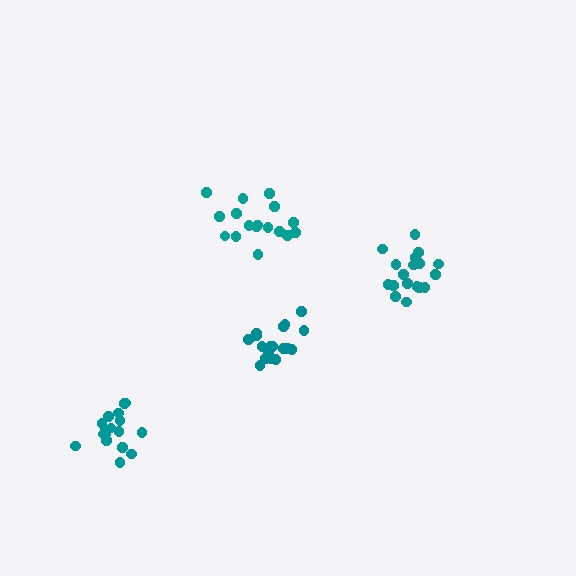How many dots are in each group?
Group 1: 17 dots, Group 2: 18 dots, Group 3: 18 dots, Group 4: 18 dots (71 total).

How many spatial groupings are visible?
There are 4 spatial groupings.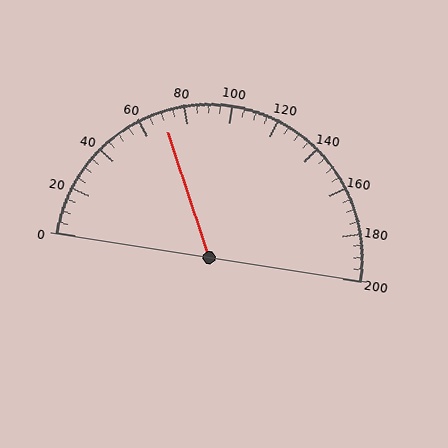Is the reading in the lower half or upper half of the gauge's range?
The reading is in the lower half of the range (0 to 200).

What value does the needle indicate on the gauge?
The needle indicates approximately 70.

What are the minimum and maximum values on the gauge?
The gauge ranges from 0 to 200.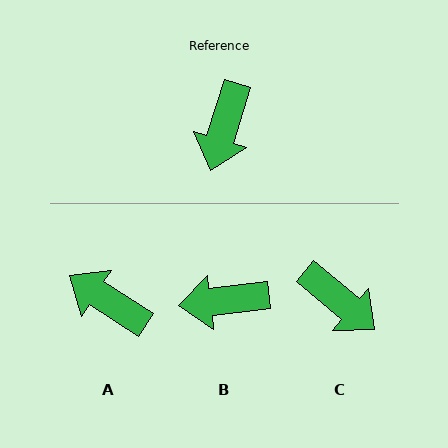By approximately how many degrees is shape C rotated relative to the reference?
Approximately 67 degrees counter-clockwise.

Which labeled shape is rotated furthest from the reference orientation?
A, about 106 degrees away.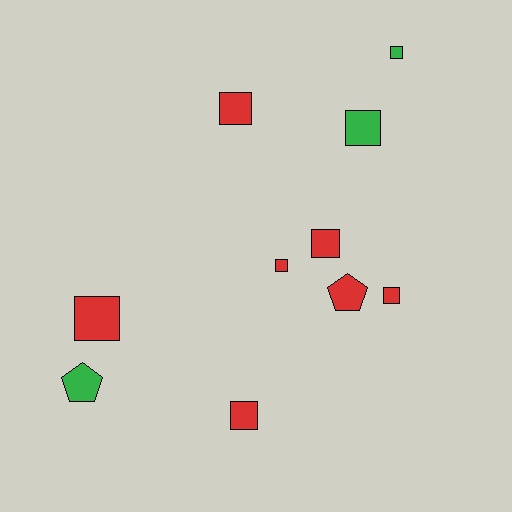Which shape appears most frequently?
Square, with 8 objects.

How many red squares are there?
There are 6 red squares.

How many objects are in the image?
There are 10 objects.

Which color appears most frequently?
Red, with 7 objects.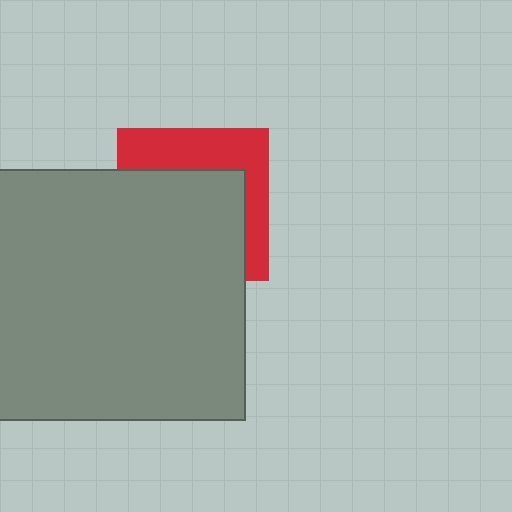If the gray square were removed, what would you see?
You would see the complete red square.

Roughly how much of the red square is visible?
A small part of it is visible (roughly 39%).